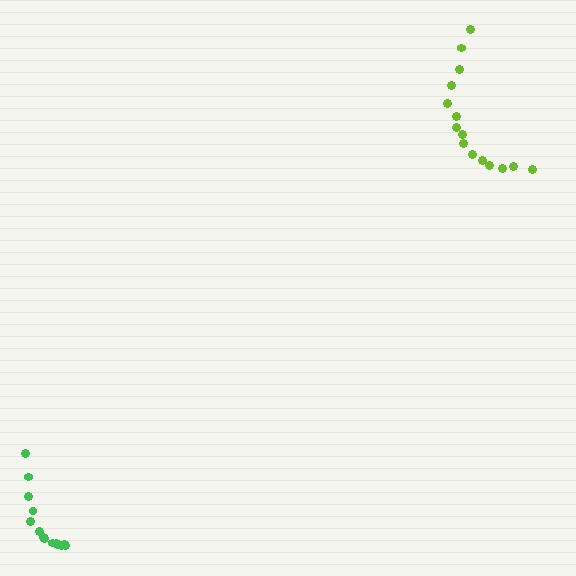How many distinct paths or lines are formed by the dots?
There are 2 distinct paths.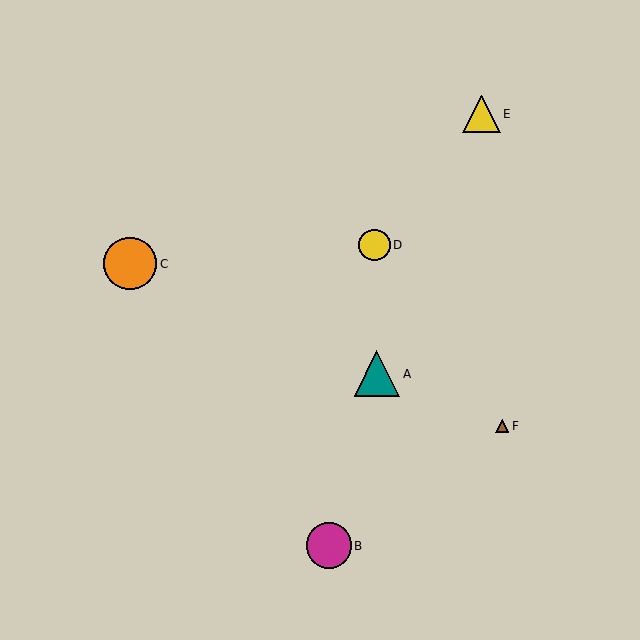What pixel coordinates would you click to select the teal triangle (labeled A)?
Click at (377, 374) to select the teal triangle A.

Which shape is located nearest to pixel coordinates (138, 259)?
The orange circle (labeled C) at (130, 264) is nearest to that location.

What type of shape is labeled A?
Shape A is a teal triangle.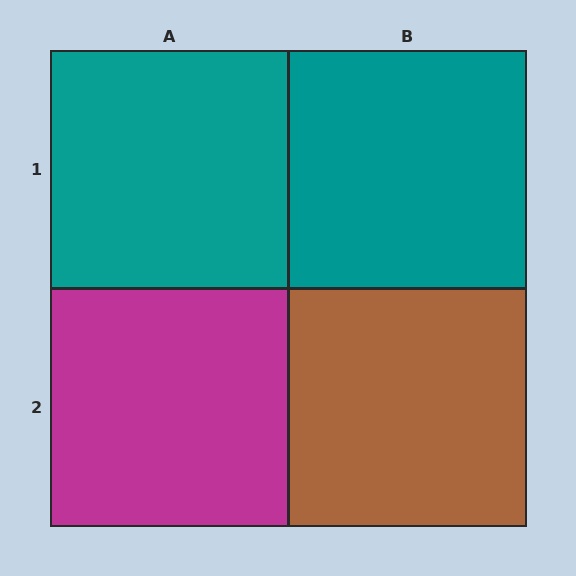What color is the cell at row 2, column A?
Magenta.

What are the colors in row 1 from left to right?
Teal, teal.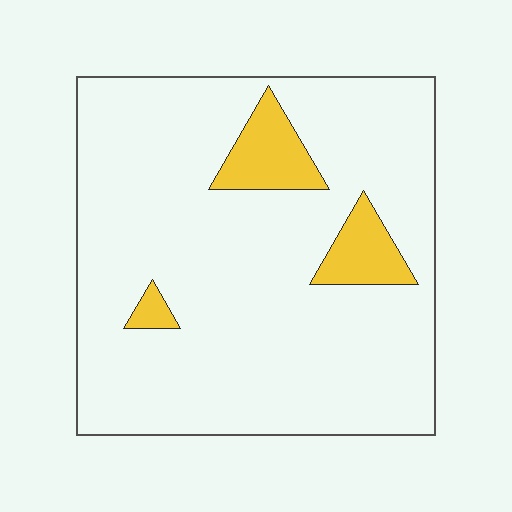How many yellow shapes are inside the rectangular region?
3.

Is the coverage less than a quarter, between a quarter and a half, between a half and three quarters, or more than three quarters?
Less than a quarter.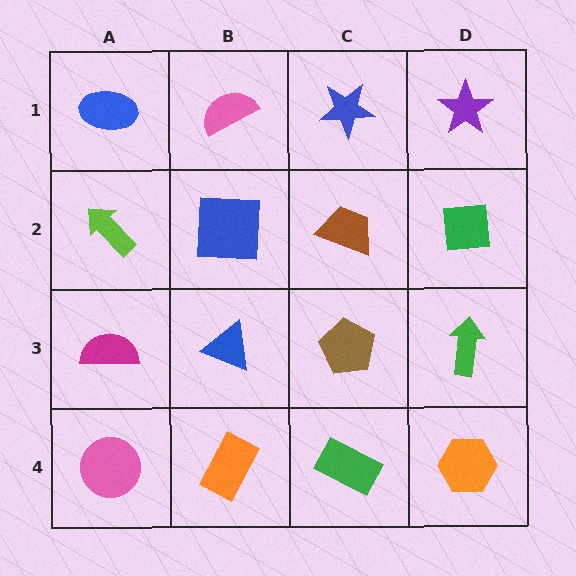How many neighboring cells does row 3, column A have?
3.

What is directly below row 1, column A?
A lime arrow.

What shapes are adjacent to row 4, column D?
A green arrow (row 3, column D), a green rectangle (row 4, column C).